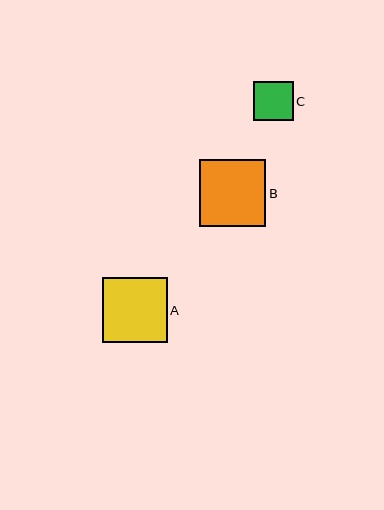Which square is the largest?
Square B is the largest with a size of approximately 67 pixels.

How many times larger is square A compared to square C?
Square A is approximately 1.6 times the size of square C.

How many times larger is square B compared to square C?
Square B is approximately 1.7 times the size of square C.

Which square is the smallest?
Square C is the smallest with a size of approximately 39 pixels.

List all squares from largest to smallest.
From largest to smallest: B, A, C.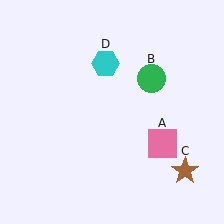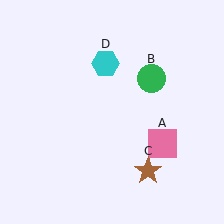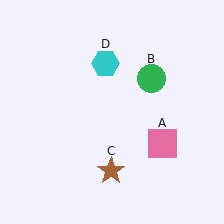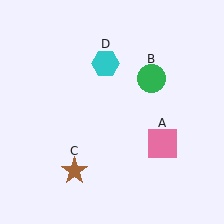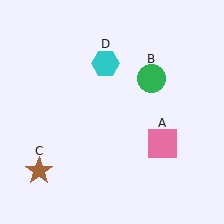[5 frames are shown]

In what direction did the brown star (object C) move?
The brown star (object C) moved left.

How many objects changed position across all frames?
1 object changed position: brown star (object C).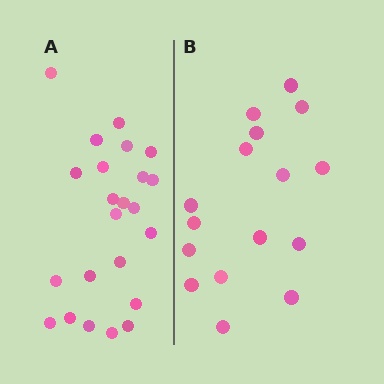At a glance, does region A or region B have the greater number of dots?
Region A (the left region) has more dots.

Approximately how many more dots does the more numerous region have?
Region A has roughly 8 or so more dots than region B.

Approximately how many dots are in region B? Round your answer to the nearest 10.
About 20 dots. (The exact count is 16, which rounds to 20.)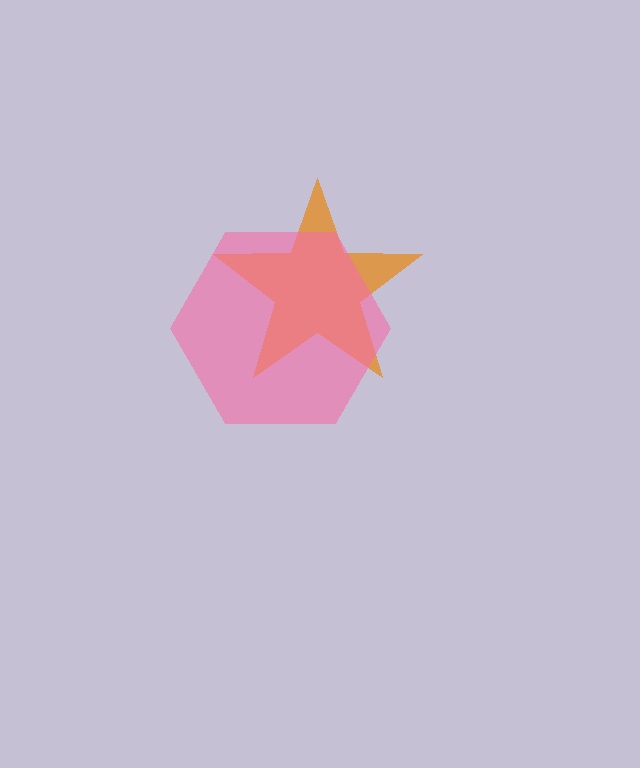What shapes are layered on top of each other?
The layered shapes are: an orange star, a pink hexagon.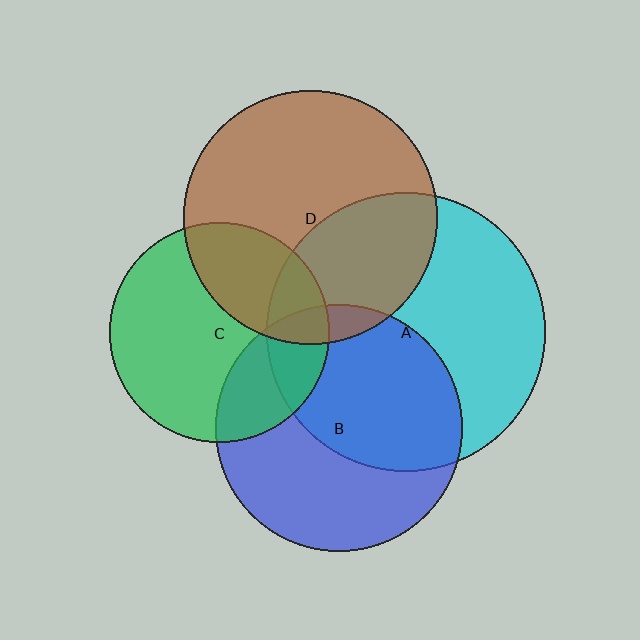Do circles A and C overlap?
Yes.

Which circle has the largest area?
Circle A (cyan).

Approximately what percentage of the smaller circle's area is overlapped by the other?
Approximately 20%.